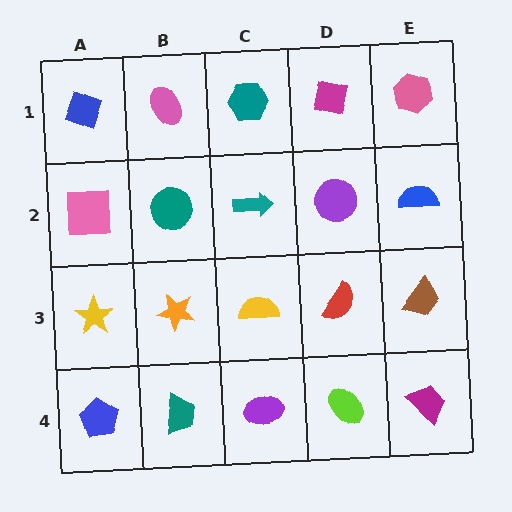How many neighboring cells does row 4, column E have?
2.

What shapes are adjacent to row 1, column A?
A pink square (row 2, column A), a pink ellipse (row 1, column B).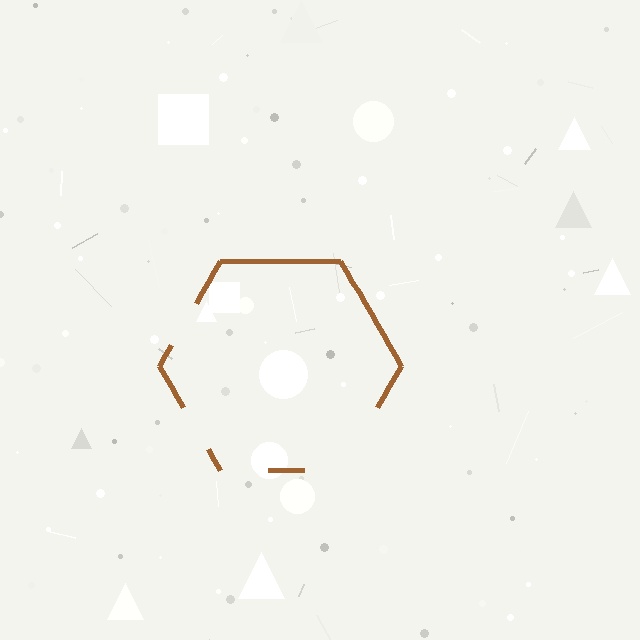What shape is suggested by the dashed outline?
The dashed outline suggests a hexagon.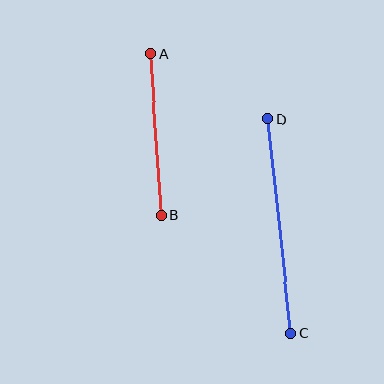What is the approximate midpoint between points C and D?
The midpoint is at approximately (280, 226) pixels.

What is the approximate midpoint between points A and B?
The midpoint is at approximately (156, 134) pixels.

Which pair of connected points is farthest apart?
Points C and D are farthest apart.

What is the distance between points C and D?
The distance is approximately 215 pixels.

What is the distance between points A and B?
The distance is approximately 162 pixels.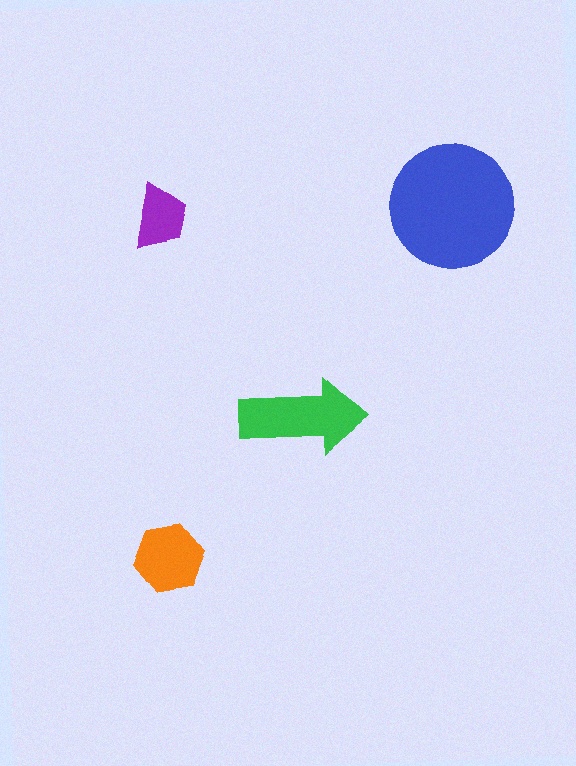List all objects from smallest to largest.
The purple trapezoid, the orange hexagon, the green arrow, the blue circle.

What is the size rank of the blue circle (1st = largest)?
1st.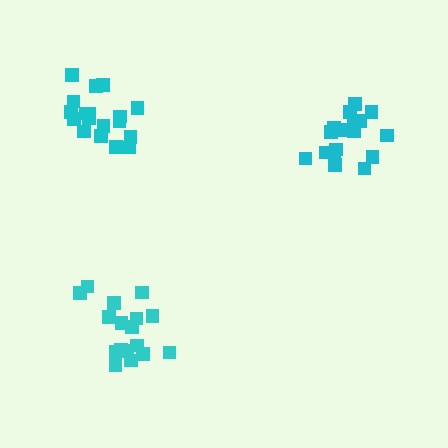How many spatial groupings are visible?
There are 3 spatial groupings.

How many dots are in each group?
Group 1: 18 dots, Group 2: 18 dots, Group 3: 17 dots (53 total).